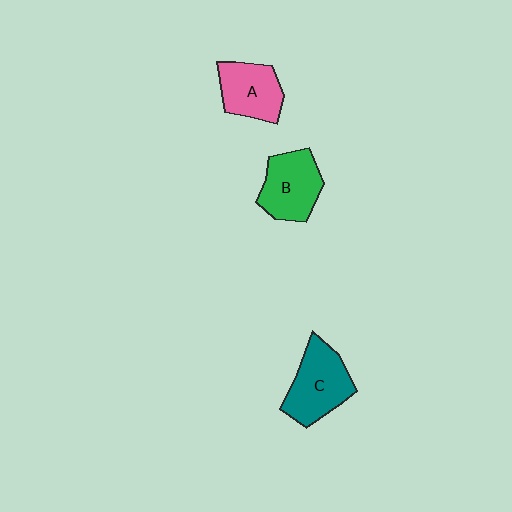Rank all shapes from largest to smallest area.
From largest to smallest: C (teal), B (green), A (pink).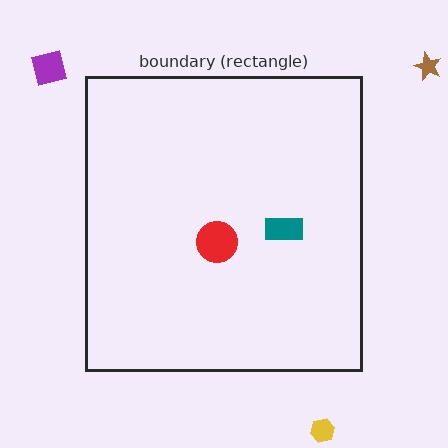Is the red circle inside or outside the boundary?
Inside.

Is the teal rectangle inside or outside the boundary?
Inside.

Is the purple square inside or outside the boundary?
Outside.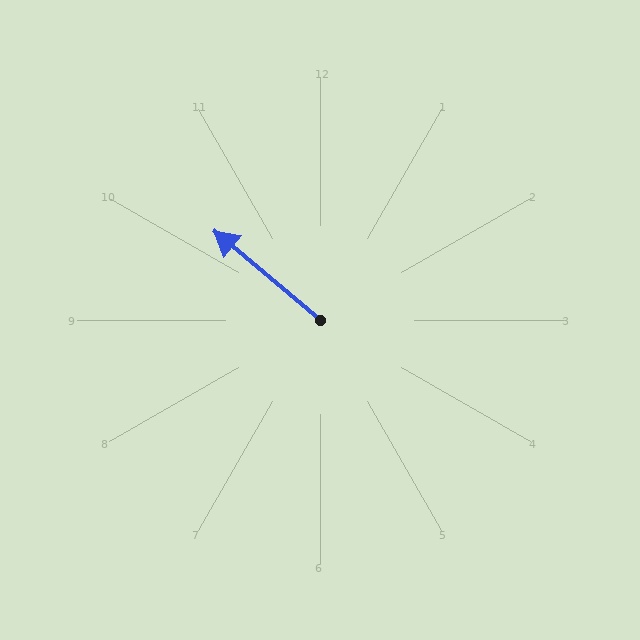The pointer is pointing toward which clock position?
Roughly 10 o'clock.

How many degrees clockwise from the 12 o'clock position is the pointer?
Approximately 310 degrees.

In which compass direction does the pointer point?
Northwest.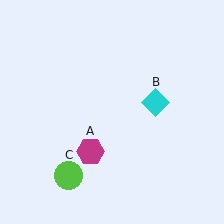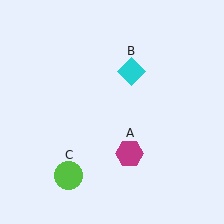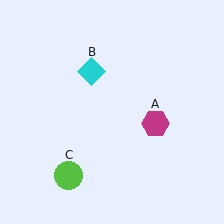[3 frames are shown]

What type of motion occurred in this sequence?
The magenta hexagon (object A), cyan diamond (object B) rotated counterclockwise around the center of the scene.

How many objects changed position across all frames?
2 objects changed position: magenta hexagon (object A), cyan diamond (object B).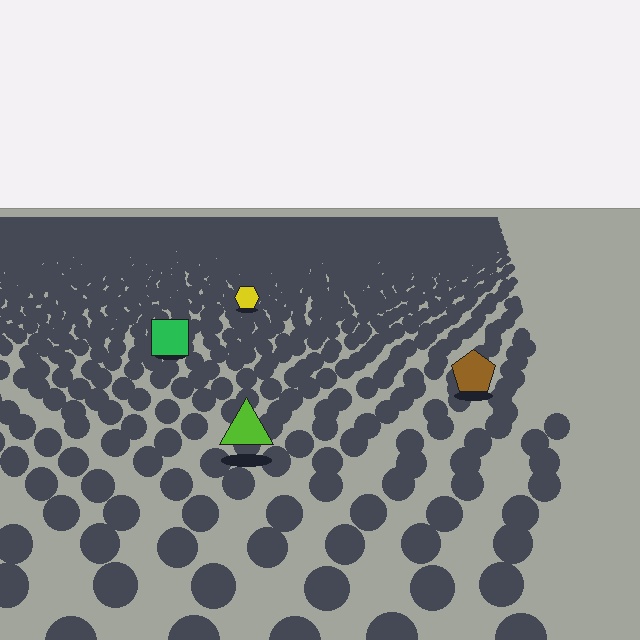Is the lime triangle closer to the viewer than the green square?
Yes. The lime triangle is closer — you can tell from the texture gradient: the ground texture is coarser near it.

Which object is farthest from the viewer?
The yellow hexagon is farthest from the viewer. It appears smaller and the ground texture around it is denser.